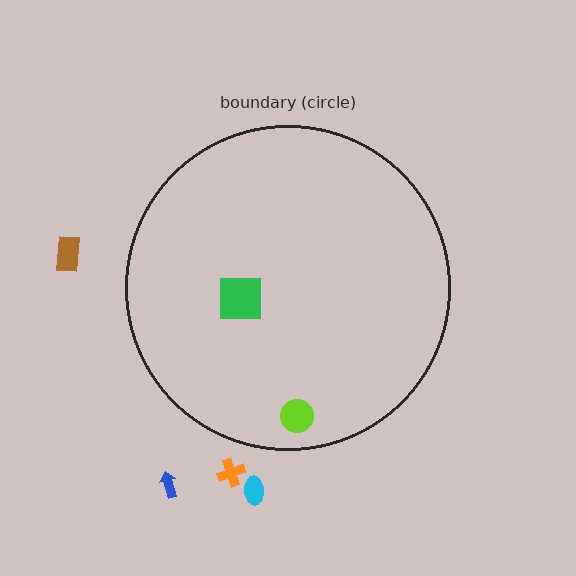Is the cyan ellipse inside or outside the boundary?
Outside.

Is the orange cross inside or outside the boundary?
Outside.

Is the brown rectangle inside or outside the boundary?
Outside.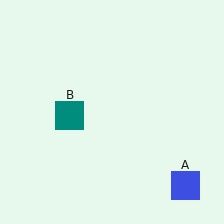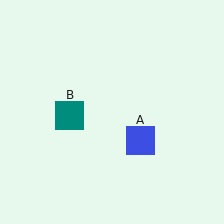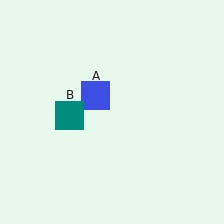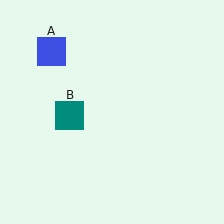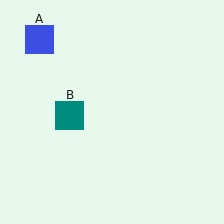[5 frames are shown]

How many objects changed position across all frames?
1 object changed position: blue square (object A).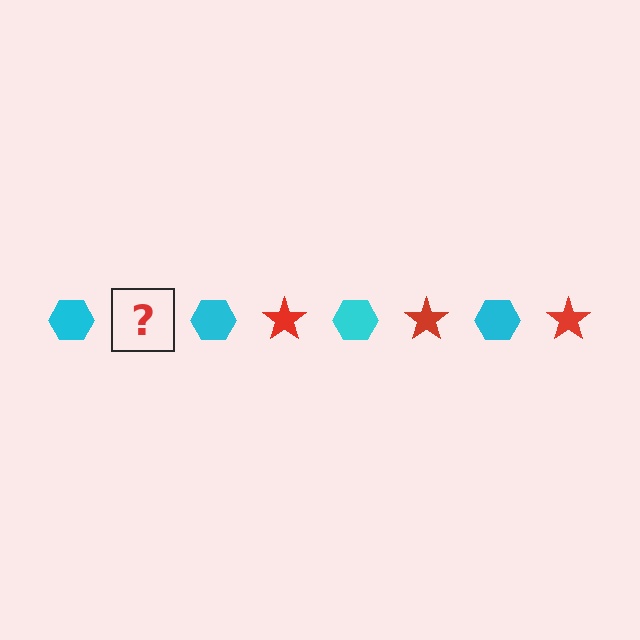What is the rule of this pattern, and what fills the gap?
The rule is that the pattern alternates between cyan hexagon and red star. The gap should be filled with a red star.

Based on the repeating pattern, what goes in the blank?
The blank should be a red star.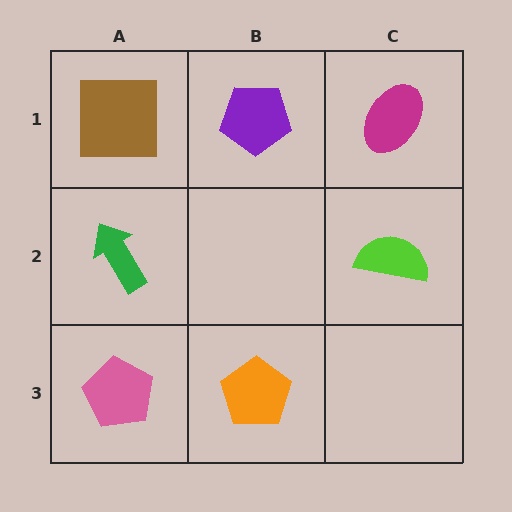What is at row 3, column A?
A pink pentagon.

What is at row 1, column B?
A purple pentagon.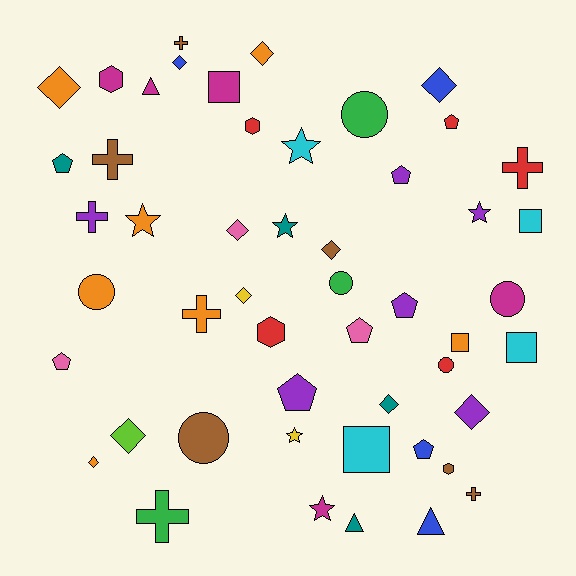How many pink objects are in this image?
There are 3 pink objects.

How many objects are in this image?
There are 50 objects.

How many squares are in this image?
There are 5 squares.